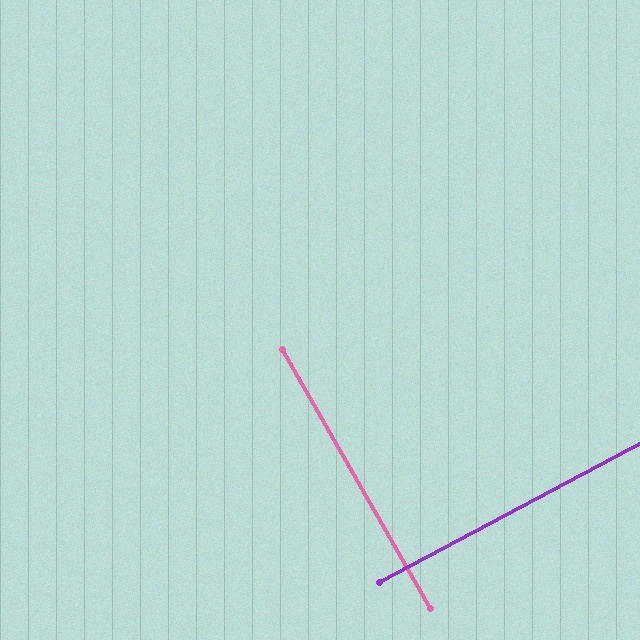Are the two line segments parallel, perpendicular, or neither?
Perpendicular — they meet at approximately 88°.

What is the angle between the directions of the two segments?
Approximately 88 degrees.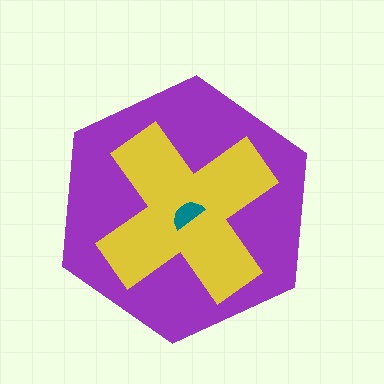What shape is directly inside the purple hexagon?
The yellow cross.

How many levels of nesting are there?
3.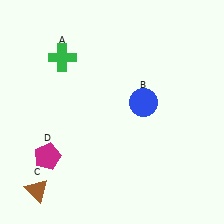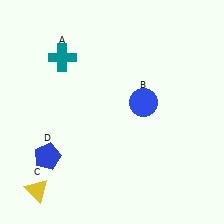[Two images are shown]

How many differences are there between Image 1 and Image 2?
There are 3 differences between the two images.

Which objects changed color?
A changed from green to teal. C changed from brown to yellow. D changed from magenta to blue.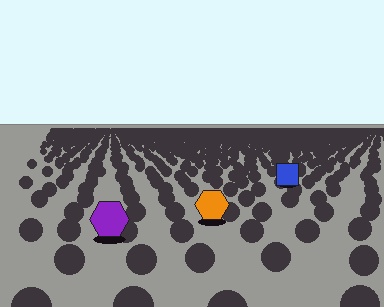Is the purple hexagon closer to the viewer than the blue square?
Yes. The purple hexagon is closer — you can tell from the texture gradient: the ground texture is coarser near it.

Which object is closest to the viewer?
The purple hexagon is closest. The texture marks near it are larger and more spread out.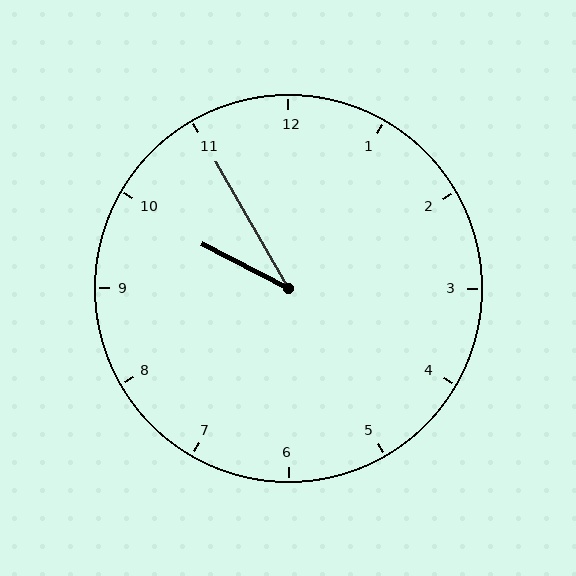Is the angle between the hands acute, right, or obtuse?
It is acute.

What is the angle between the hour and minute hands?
Approximately 32 degrees.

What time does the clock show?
9:55.